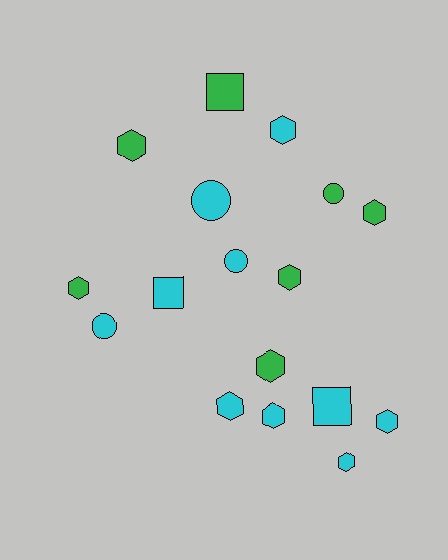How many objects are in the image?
There are 17 objects.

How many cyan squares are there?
There are 2 cyan squares.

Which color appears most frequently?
Cyan, with 10 objects.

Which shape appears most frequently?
Hexagon, with 10 objects.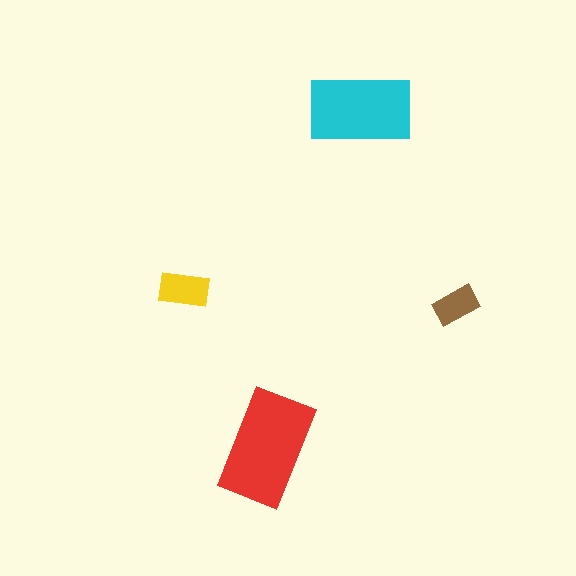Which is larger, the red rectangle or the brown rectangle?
The red one.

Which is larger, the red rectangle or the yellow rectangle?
The red one.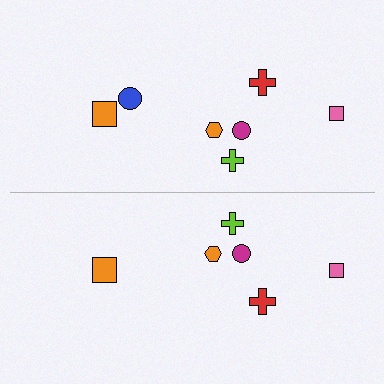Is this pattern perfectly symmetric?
No, the pattern is not perfectly symmetric. A blue circle is missing from the bottom side.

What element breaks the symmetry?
A blue circle is missing from the bottom side.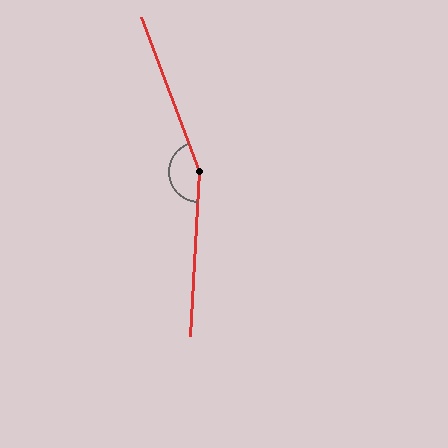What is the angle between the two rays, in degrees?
Approximately 156 degrees.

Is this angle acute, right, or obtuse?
It is obtuse.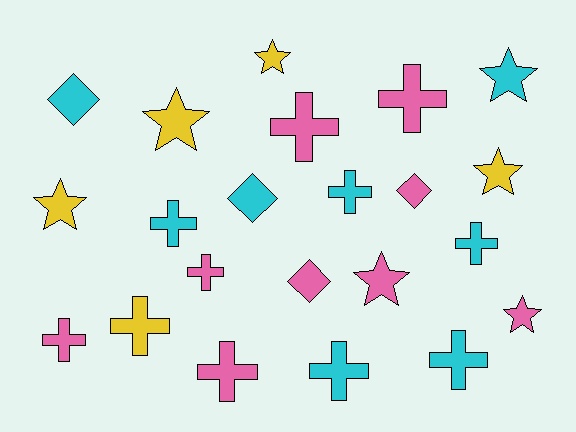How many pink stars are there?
There are 2 pink stars.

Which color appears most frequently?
Pink, with 9 objects.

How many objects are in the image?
There are 22 objects.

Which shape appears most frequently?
Cross, with 11 objects.